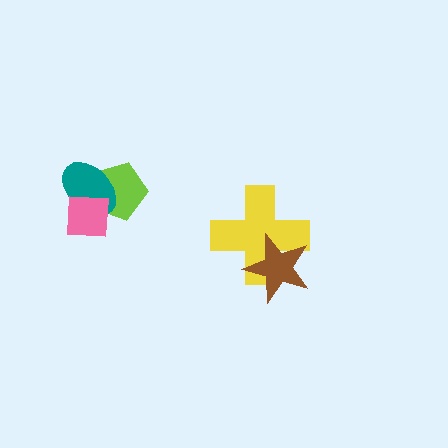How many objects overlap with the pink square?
2 objects overlap with the pink square.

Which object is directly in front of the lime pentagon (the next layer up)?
The teal ellipse is directly in front of the lime pentagon.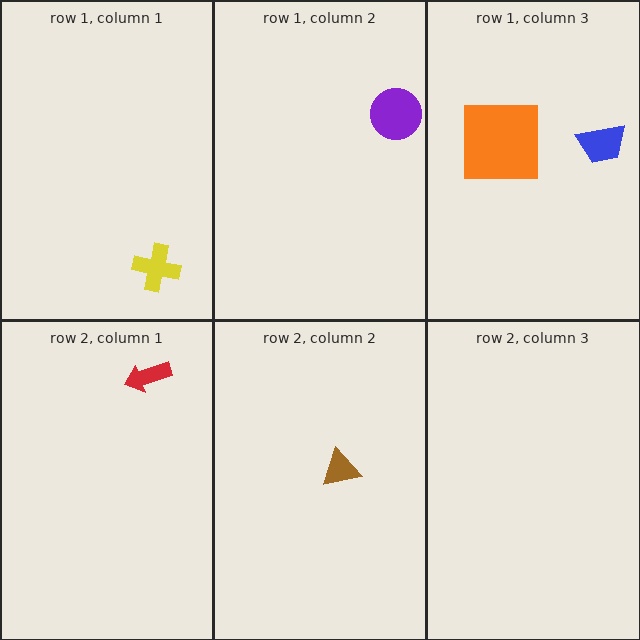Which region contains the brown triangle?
The row 2, column 2 region.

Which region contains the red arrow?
The row 2, column 1 region.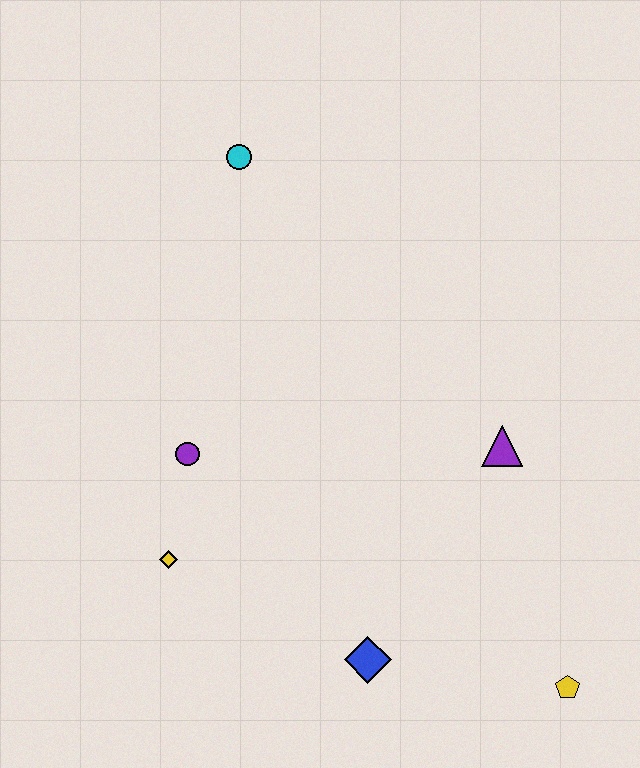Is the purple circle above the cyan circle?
No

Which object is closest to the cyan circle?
The purple circle is closest to the cyan circle.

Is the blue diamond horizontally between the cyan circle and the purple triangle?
Yes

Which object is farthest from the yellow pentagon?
The cyan circle is farthest from the yellow pentagon.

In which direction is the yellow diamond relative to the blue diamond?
The yellow diamond is to the left of the blue diamond.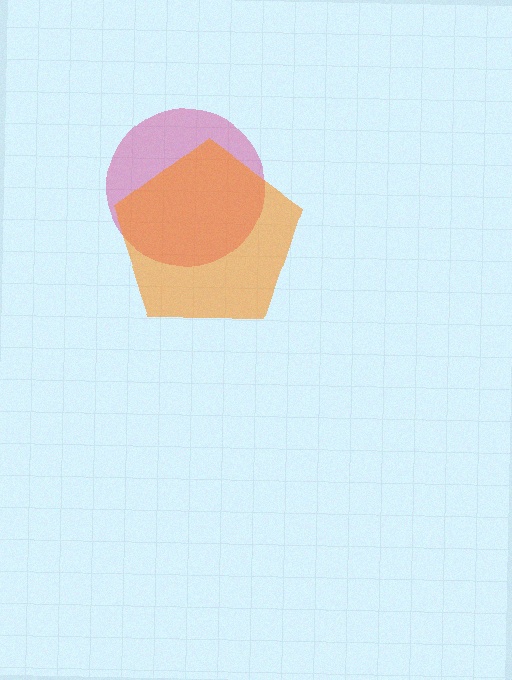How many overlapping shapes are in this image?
There are 2 overlapping shapes in the image.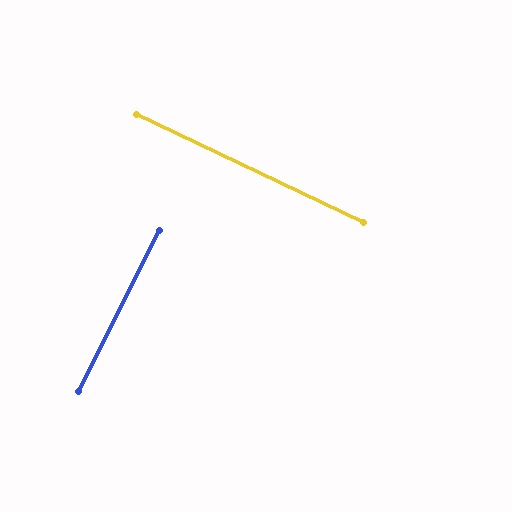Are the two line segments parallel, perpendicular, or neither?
Perpendicular — they meet at approximately 89°.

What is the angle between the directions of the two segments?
Approximately 89 degrees.